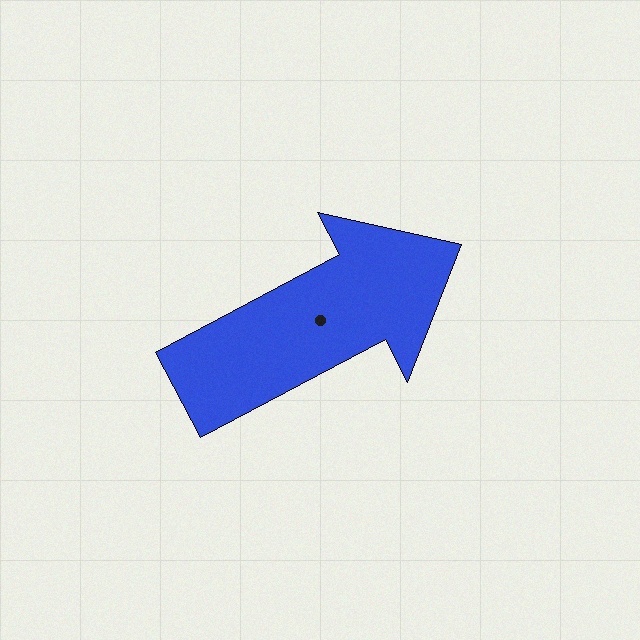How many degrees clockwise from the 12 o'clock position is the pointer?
Approximately 62 degrees.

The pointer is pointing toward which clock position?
Roughly 2 o'clock.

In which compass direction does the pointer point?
Northeast.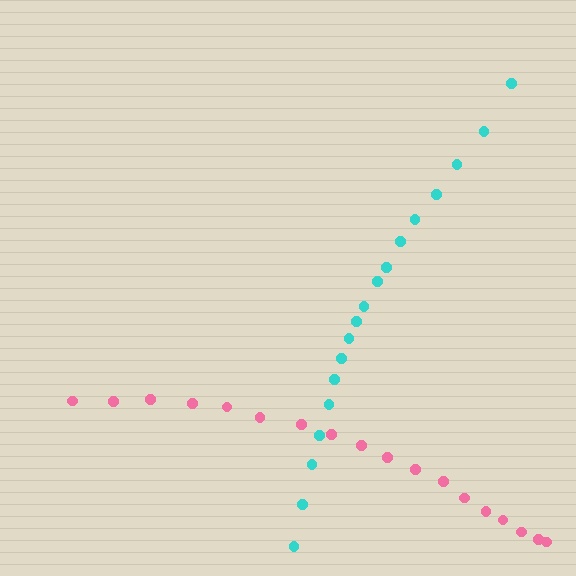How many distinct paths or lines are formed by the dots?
There are 2 distinct paths.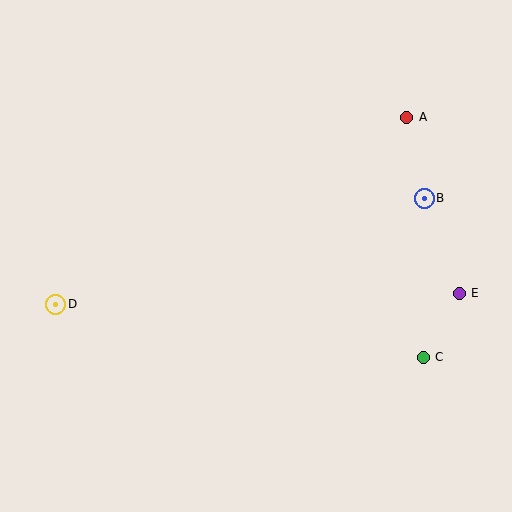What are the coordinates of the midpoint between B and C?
The midpoint between B and C is at (424, 278).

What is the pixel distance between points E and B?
The distance between E and B is 101 pixels.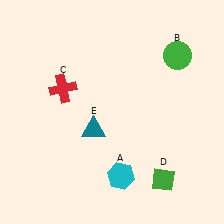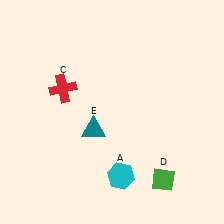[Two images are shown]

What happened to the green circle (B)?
The green circle (B) was removed in Image 2. It was in the top-right area of Image 1.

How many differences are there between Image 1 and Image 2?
There is 1 difference between the two images.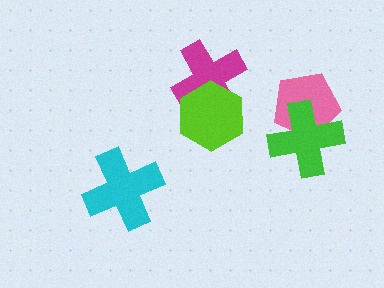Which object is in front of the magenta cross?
The lime hexagon is in front of the magenta cross.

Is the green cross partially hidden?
No, no other shape covers it.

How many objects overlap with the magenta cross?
1 object overlaps with the magenta cross.